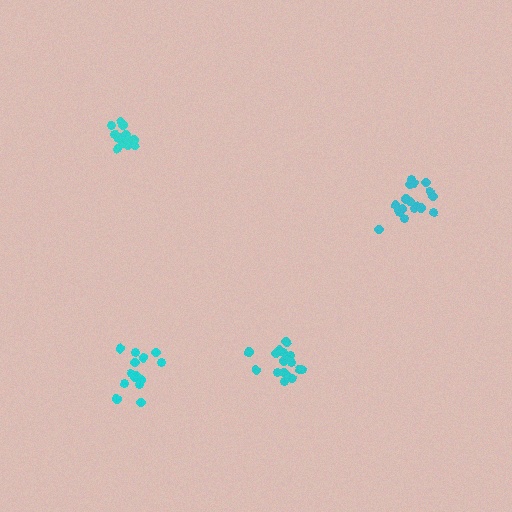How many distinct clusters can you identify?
There are 4 distinct clusters.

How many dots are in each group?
Group 1: 15 dots, Group 2: 18 dots, Group 3: 17 dots, Group 4: 12 dots (62 total).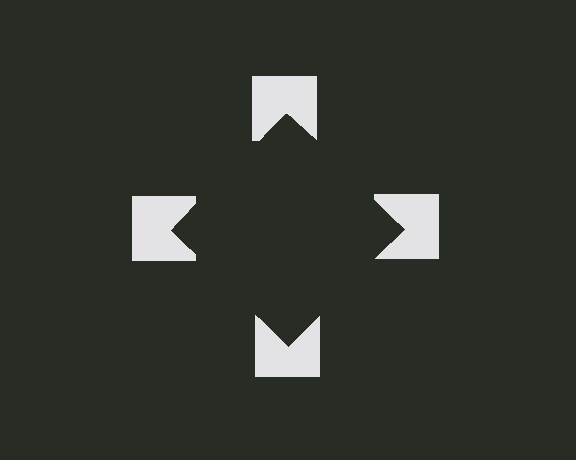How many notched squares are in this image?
There are 4 — one at each vertex of the illusory square.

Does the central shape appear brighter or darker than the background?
It typically appears slightly darker than the background, even though no actual brightness change is drawn.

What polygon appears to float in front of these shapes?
An illusory square — its edges are inferred from the aligned wedge cuts in the notched squares, not physically drawn.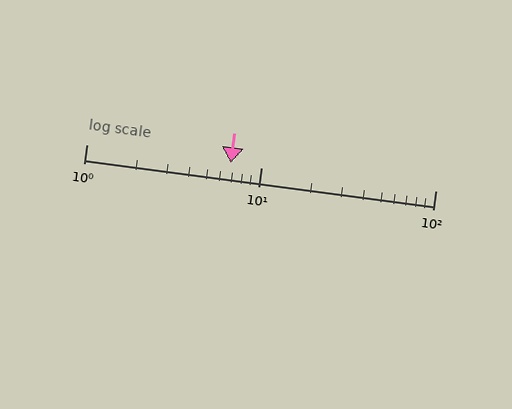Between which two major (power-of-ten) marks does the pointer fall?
The pointer is between 1 and 10.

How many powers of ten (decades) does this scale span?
The scale spans 2 decades, from 1 to 100.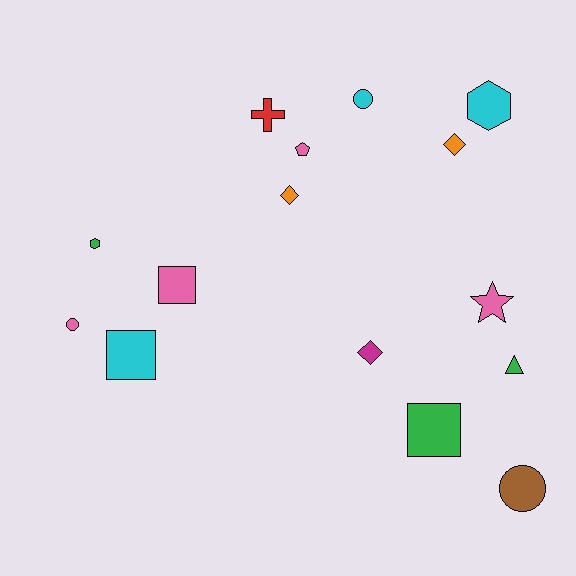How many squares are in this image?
There are 3 squares.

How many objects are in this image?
There are 15 objects.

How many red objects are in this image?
There is 1 red object.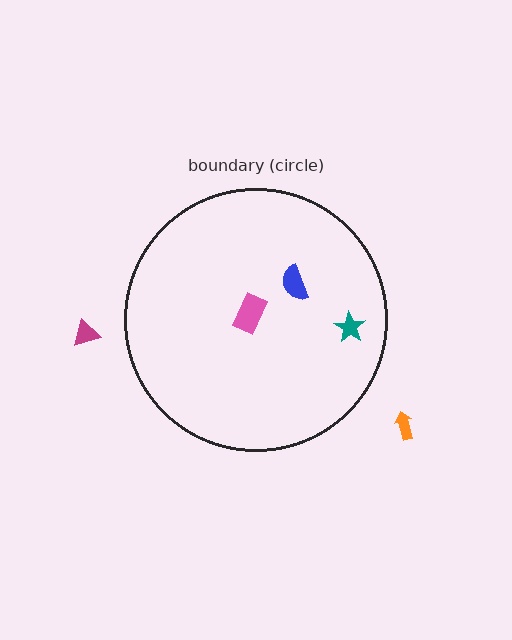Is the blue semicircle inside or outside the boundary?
Inside.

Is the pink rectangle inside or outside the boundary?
Inside.